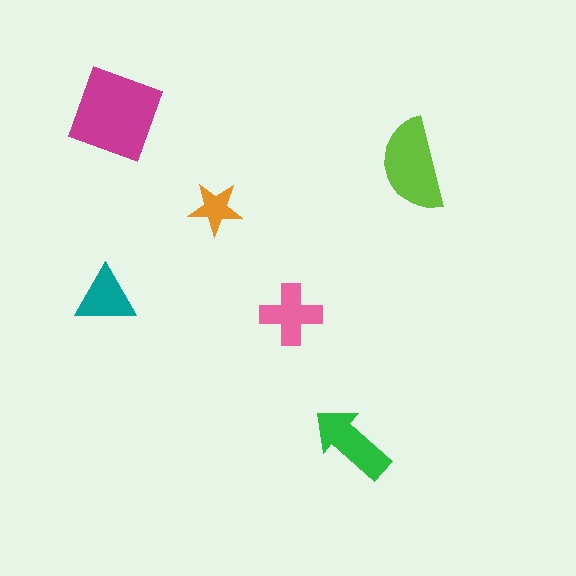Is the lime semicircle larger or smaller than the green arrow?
Larger.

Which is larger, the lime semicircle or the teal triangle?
The lime semicircle.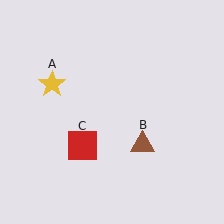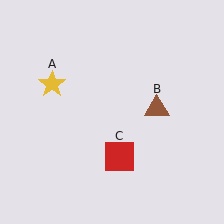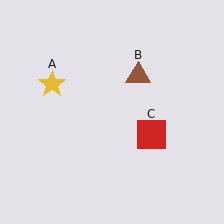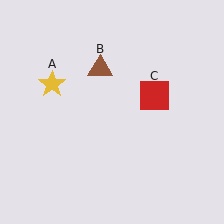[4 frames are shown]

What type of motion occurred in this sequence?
The brown triangle (object B), red square (object C) rotated counterclockwise around the center of the scene.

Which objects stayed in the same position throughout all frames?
Yellow star (object A) remained stationary.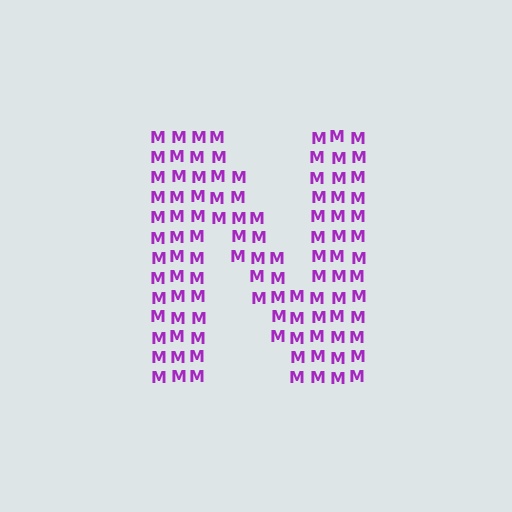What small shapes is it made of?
It is made of small letter M's.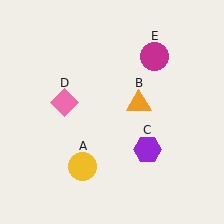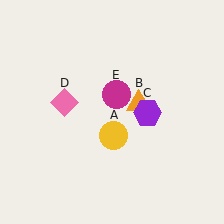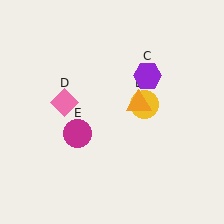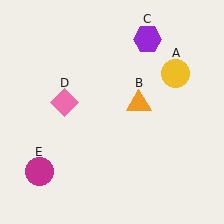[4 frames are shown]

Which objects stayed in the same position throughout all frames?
Orange triangle (object B) and pink diamond (object D) remained stationary.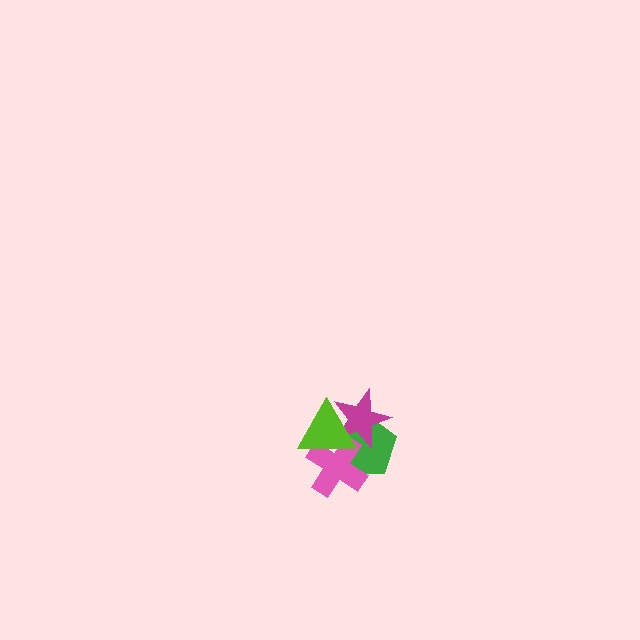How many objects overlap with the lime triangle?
3 objects overlap with the lime triangle.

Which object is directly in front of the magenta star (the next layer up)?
The pink cross is directly in front of the magenta star.